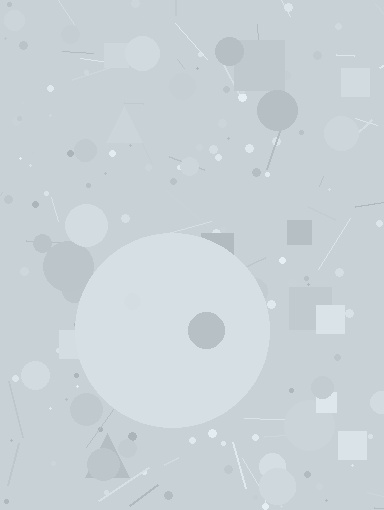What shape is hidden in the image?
A circle is hidden in the image.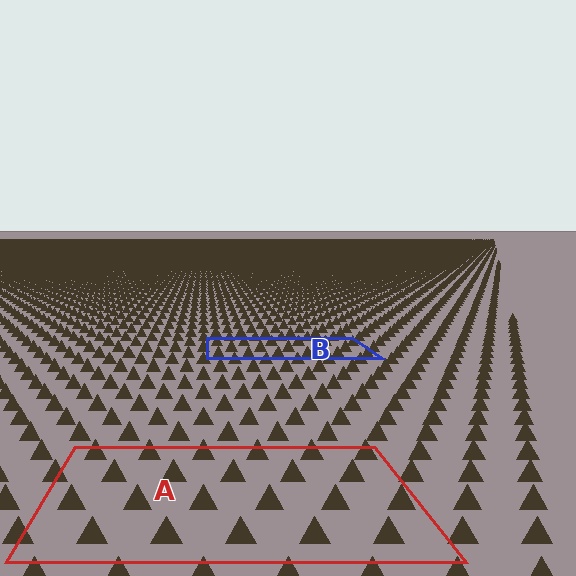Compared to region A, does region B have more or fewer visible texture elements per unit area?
Region B has more texture elements per unit area — they are packed more densely because it is farther away.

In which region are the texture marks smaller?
The texture marks are smaller in region B, because it is farther away.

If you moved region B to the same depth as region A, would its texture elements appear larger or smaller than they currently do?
They would appear larger. At a closer depth, the same texture elements are projected at a bigger on-screen size.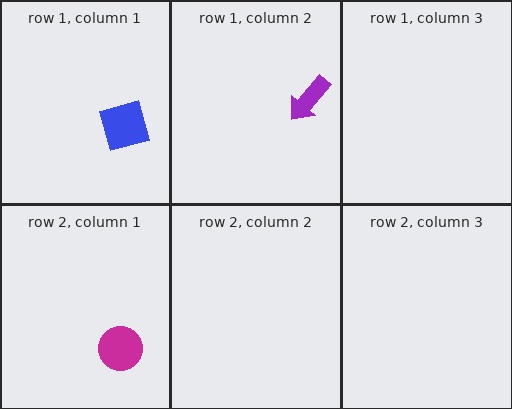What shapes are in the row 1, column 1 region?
The blue diamond.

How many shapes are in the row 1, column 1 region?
1.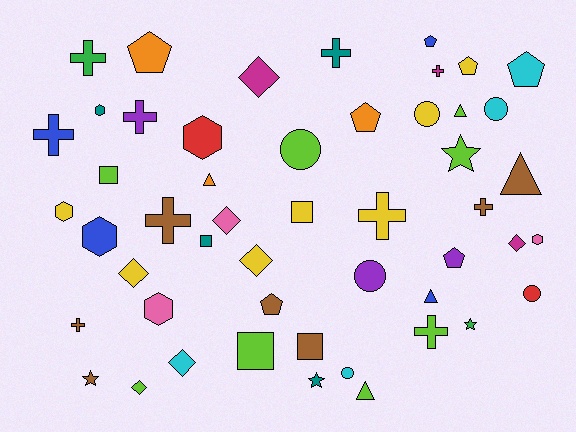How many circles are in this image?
There are 6 circles.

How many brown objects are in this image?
There are 7 brown objects.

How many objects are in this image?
There are 50 objects.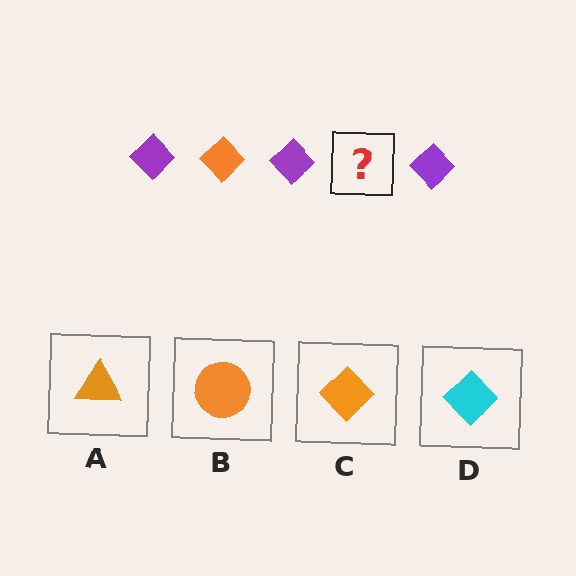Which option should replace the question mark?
Option C.